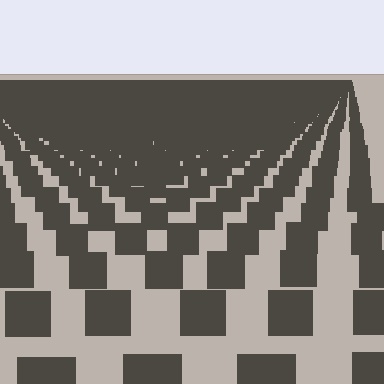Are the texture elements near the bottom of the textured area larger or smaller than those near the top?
Larger. Near the bottom, elements are closer to the viewer and appear at a bigger on-screen size.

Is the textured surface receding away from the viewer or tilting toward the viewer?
The surface is receding away from the viewer. Texture elements get smaller and denser toward the top.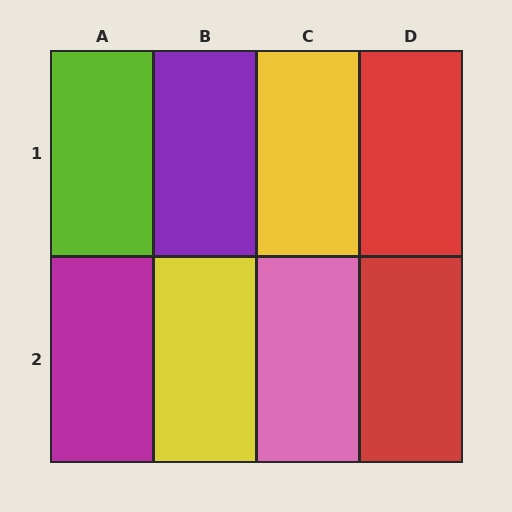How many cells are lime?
1 cell is lime.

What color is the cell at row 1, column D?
Red.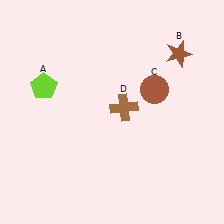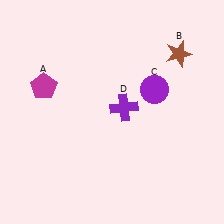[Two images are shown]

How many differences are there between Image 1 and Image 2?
There are 3 differences between the two images.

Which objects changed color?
A changed from lime to magenta. C changed from brown to purple. D changed from brown to purple.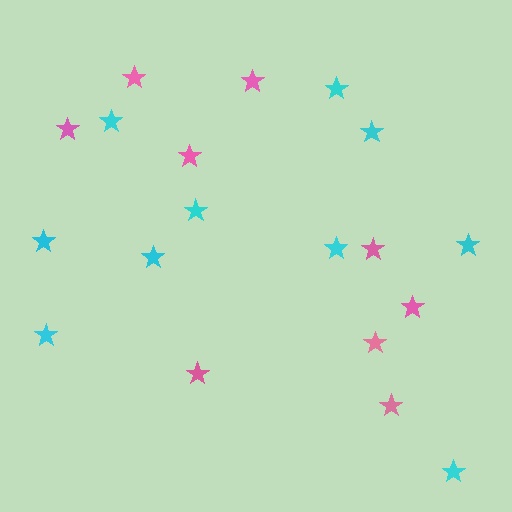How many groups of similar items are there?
There are 2 groups: one group of pink stars (9) and one group of cyan stars (10).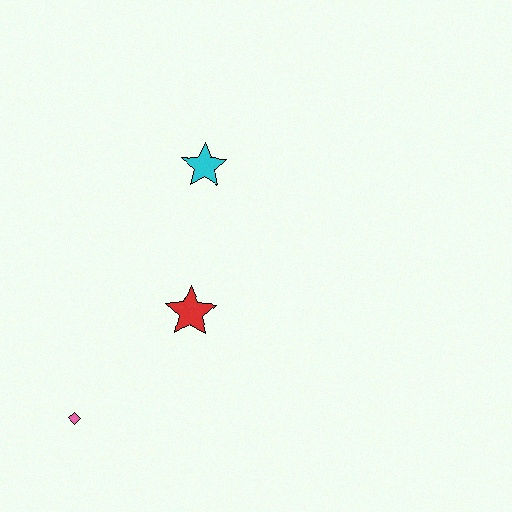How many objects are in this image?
There are 3 objects.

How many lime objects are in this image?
There are no lime objects.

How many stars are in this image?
There are 2 stars.